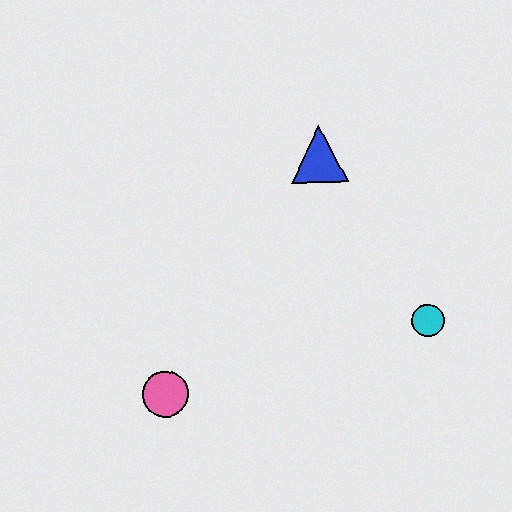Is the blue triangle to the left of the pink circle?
No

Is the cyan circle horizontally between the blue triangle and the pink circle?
No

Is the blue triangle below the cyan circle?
No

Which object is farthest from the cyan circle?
The pink circle is farthest from the cyan circle.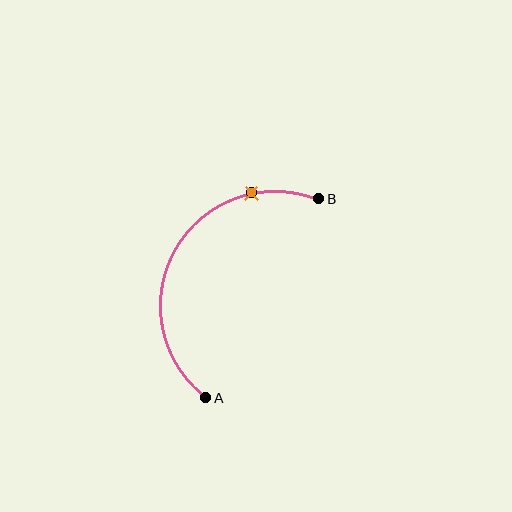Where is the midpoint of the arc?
The arc midpoint is the point on the curve farthest from the straight line joining A and B. It sits to the left of that line.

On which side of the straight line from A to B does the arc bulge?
The arc bulges to the left of the straight line connecting A and B.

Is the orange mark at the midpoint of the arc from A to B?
No. The orange mark lies on the arc but is closer to endpoint B. The arc midpoint would be at the point on the curve equidistant along the arc from both A and B.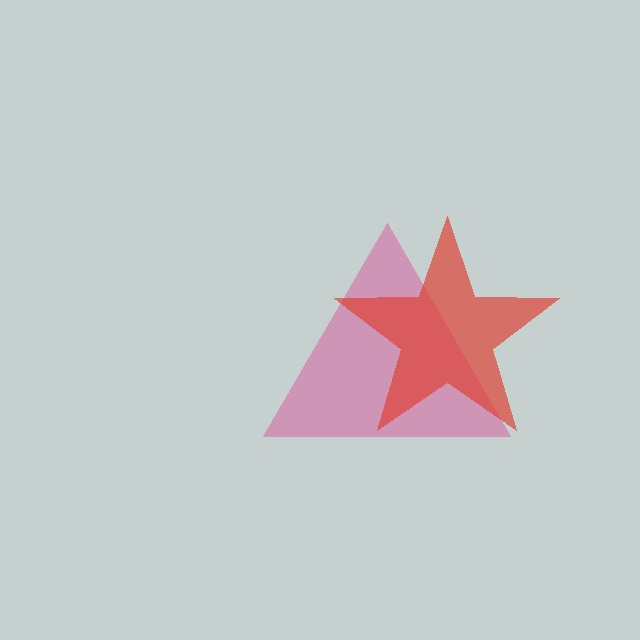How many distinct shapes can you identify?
There are 2 distinct shapes: a pink triangle, a red star.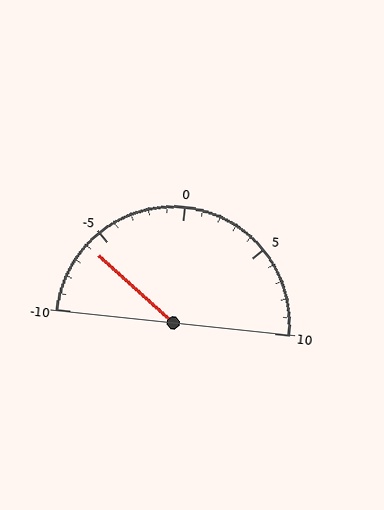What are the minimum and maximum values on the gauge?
The gauge ranges from -10 to 10.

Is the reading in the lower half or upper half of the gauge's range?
The reading is in the lower half of the range (-10 to 10).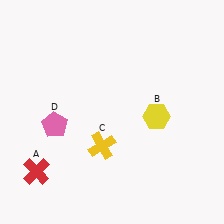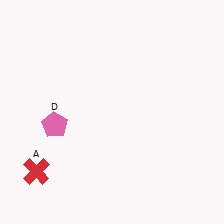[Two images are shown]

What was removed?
The yellow cross (C), the yellow hexagon (B) were removed in Image 2.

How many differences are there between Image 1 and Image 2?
There are 2 differences between the two images.